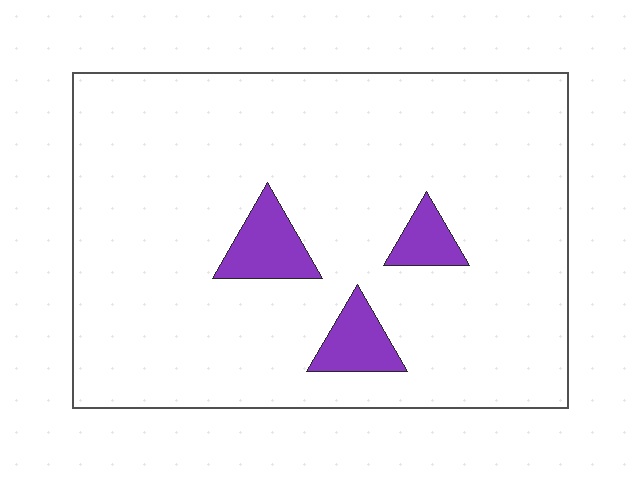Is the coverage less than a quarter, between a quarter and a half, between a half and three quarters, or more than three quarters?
Less than a quarter.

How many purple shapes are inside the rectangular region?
3.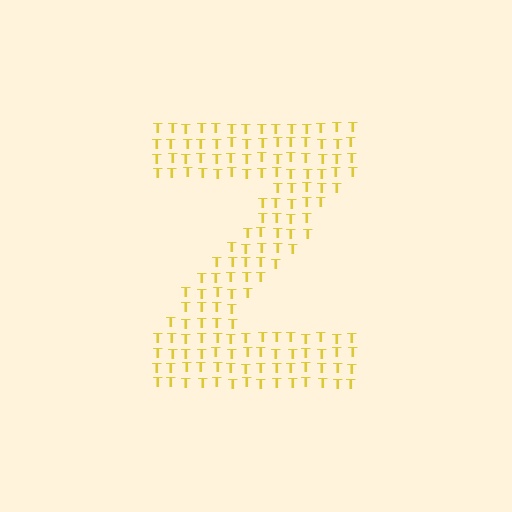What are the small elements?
The small elements are letter T's.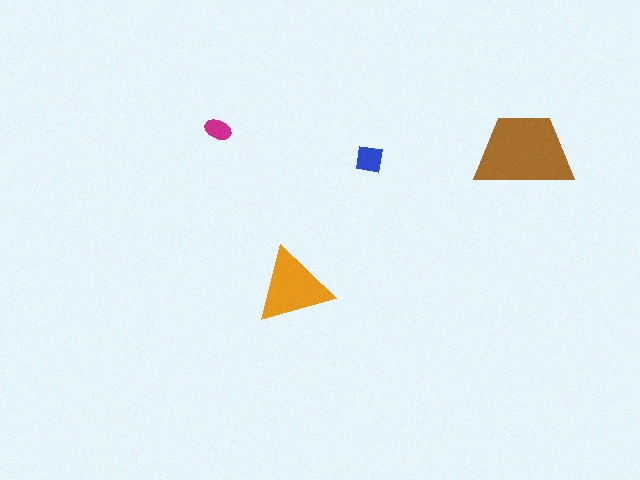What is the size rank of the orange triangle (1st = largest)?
2nd.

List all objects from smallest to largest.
The magenta ellipse, the blue square, the orange triangle, the brown trapezoid.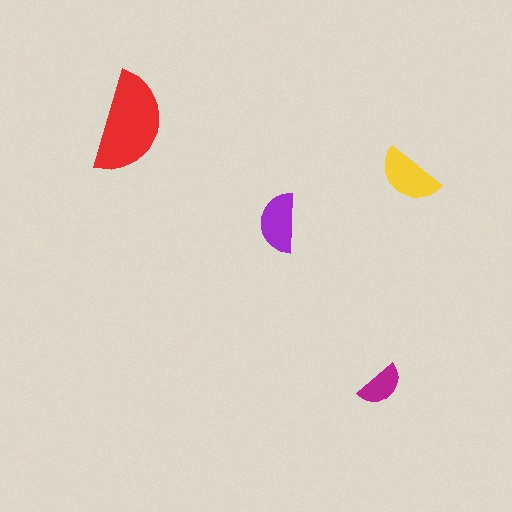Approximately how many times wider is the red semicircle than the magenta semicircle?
About 2 times wider.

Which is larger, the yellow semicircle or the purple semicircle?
The yellow one.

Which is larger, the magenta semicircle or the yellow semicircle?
The yellow one.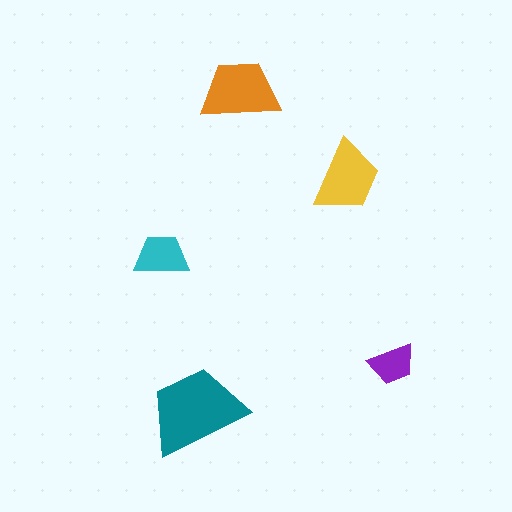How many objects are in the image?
There are 5 objects in the image.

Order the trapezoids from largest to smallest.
the teal one, the orange one, the yellow one, the cyan one, the purple one.